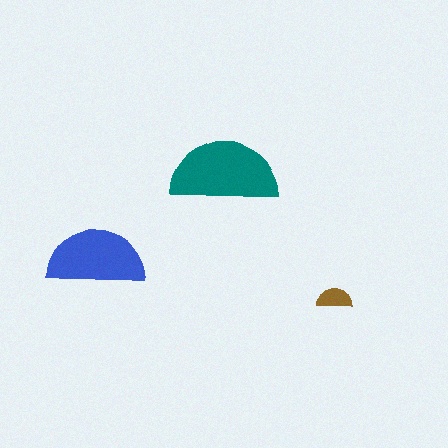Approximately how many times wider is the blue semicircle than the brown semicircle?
About 3 times wider.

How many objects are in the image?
There are 3 objects in the image.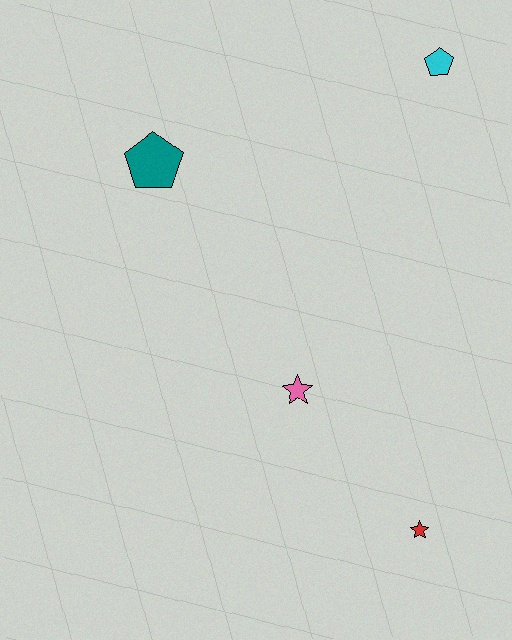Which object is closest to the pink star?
The red star is closest to the pink star.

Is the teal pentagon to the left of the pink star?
Yes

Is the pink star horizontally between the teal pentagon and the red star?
Yes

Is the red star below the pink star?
Yes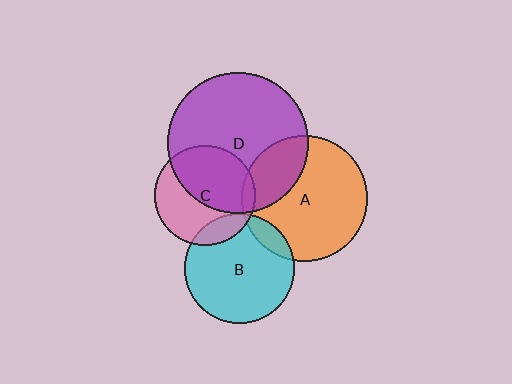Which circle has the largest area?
Circle D (purple).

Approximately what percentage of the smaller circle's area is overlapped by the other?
Approximately 5%.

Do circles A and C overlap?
Yes.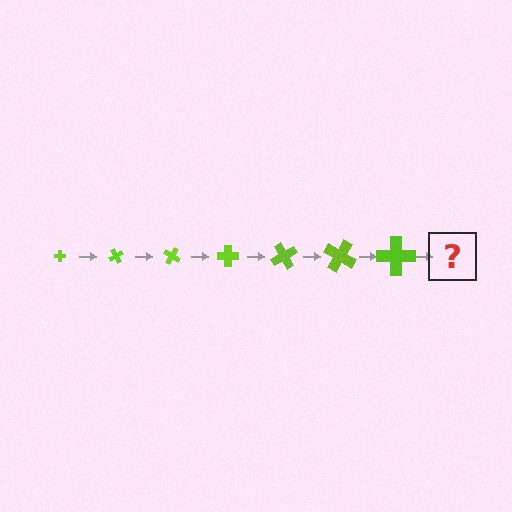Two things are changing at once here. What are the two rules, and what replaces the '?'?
The two rules are that the cross grows larger each step and it rotates 60 degrees each step. The '?' should be a cross, larger than the previous one and rotated 420 degrees from the start.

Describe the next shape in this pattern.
It should be a cross, larger than the previous one and rotated 420 degrees from the start.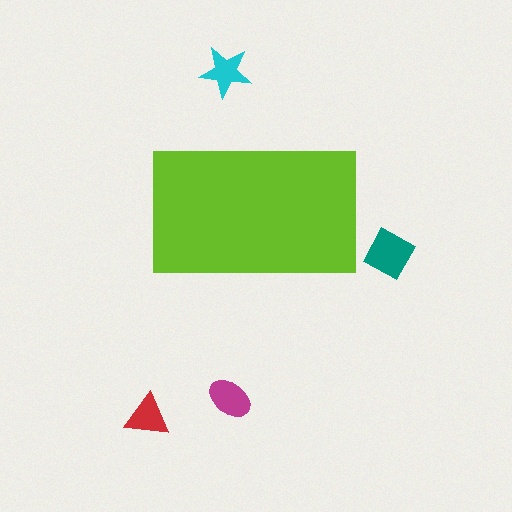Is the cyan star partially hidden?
No, the cyan star is fully visible.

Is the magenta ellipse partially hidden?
No, the magenta ellipse is fully visible.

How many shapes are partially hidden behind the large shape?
0 shapes are partially hidden.